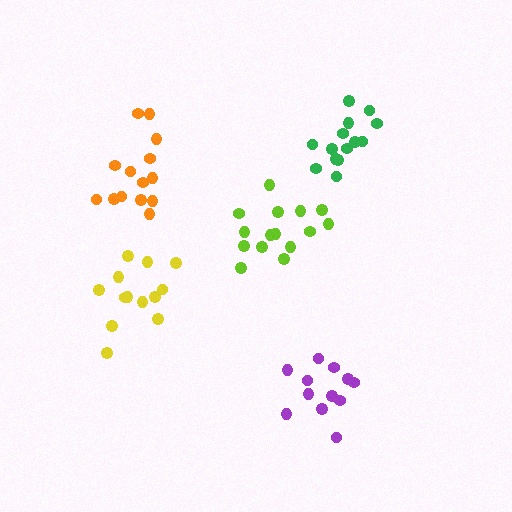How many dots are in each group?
Group 1: 13 dots, Group 2: 15 dots, Group 3: 14 dots, Group 4: 12 dots, Group 5: 14 dots (68 total).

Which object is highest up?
The green cluster is topmost.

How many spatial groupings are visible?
There are 5 spatial groupings.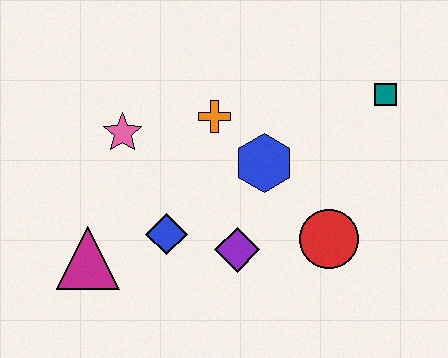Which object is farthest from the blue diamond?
The teal square is farthest from the blue diamond.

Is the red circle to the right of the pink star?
Yes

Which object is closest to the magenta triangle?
The blue diamond is closest to the magenta triangle.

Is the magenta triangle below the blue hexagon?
Yes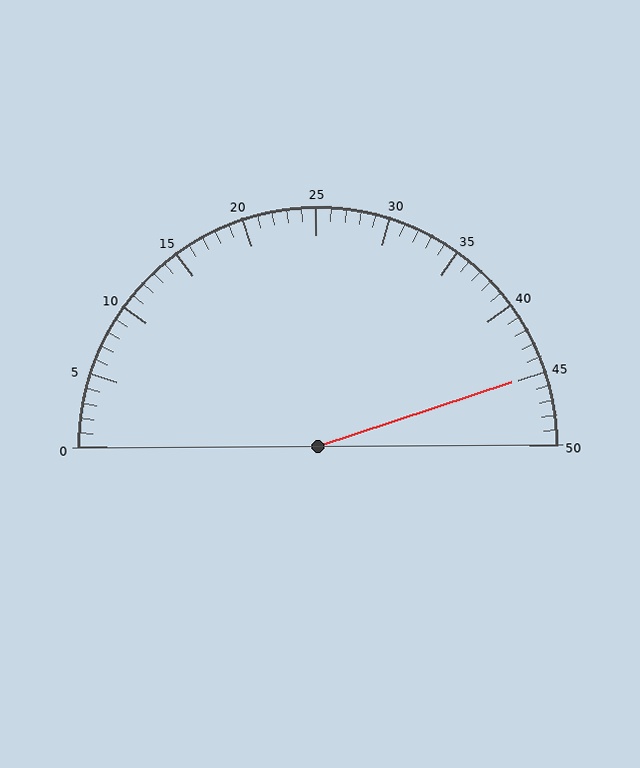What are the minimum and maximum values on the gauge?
The gauge ranges from 0 to 50.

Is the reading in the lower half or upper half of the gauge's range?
The reading is in the upper half of the range (0 to 50).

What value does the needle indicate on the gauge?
The needle indicates approximately 45.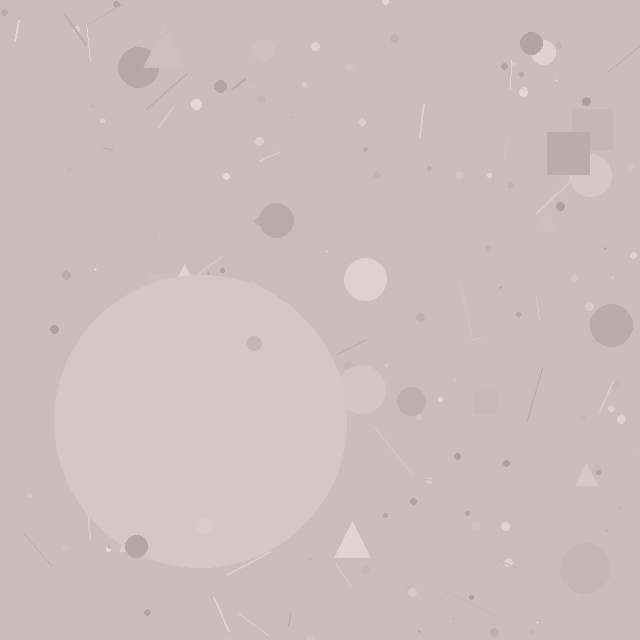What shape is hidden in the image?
A circle is hidden in the image.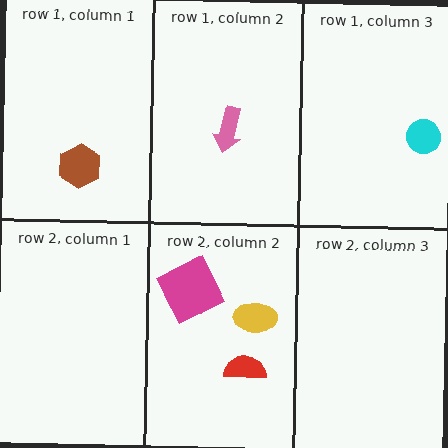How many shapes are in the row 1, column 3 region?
1.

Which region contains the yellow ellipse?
The row 2, column 2 region.